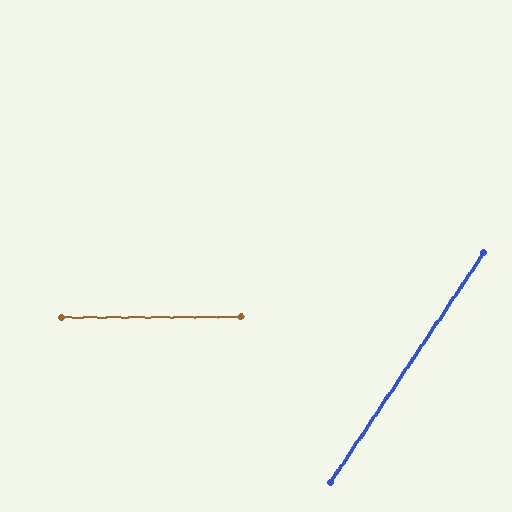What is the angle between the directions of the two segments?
Approximately 56 degrees.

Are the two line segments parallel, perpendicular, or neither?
Neither parallel nor perpendicular — they differ by about 56°.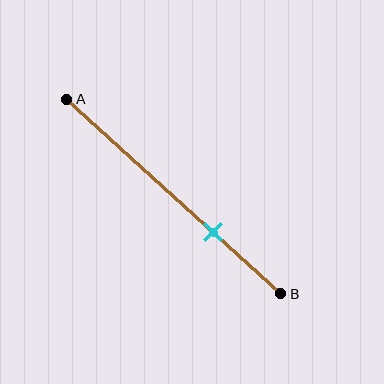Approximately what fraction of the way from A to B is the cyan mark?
The cyan mark is approximately 70% of the way from A to B.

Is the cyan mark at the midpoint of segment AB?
No, the mark is at about 70% from A, not at the 50% midpoint.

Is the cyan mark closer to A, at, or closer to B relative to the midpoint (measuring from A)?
The cyan mark is closer to point B than the midpoint of segment AB.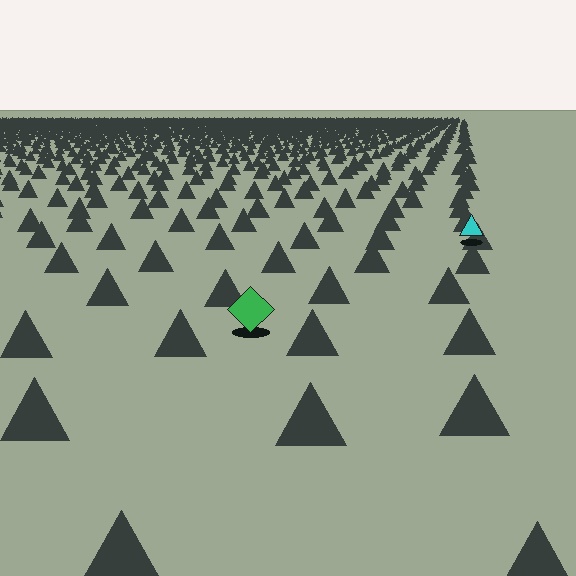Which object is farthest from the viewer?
The cyan triangle is farthest from the viewer. It appears smaller and the ground texture around it is denser.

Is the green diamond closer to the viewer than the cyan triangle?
Yes. The green diamond is closer — you can tell from the texture gradient: the ground texture is coarser near it.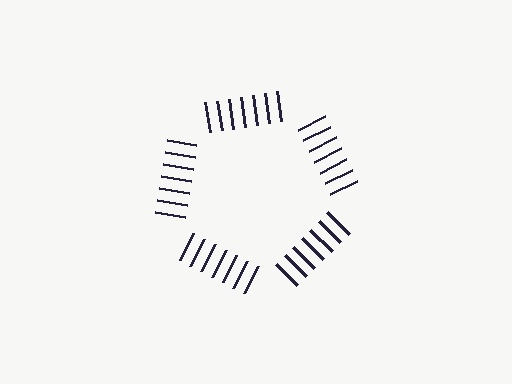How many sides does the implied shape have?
5 sides — the line-ends trace a pentagon.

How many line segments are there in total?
35 — 7 along each of the 5 edges.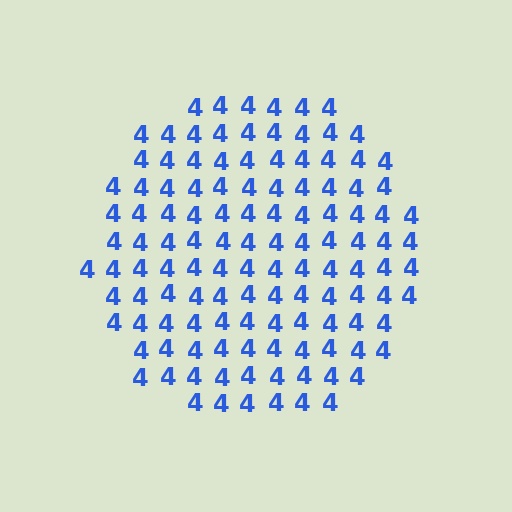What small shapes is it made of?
It is made of small digit 4's.